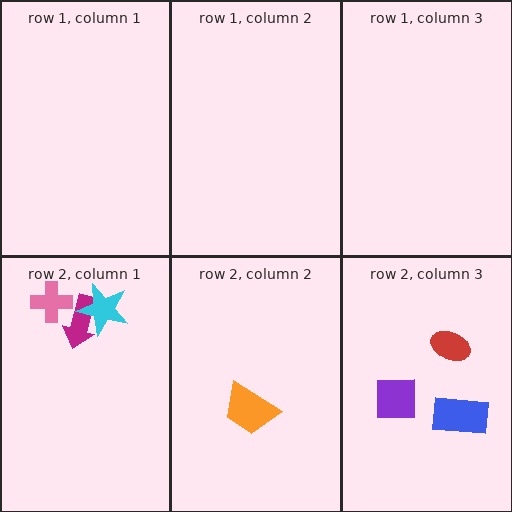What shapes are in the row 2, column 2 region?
The orange trapezoid.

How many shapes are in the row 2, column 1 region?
3.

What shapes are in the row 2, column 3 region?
The blue rectangle, the purple square, the red ellipse.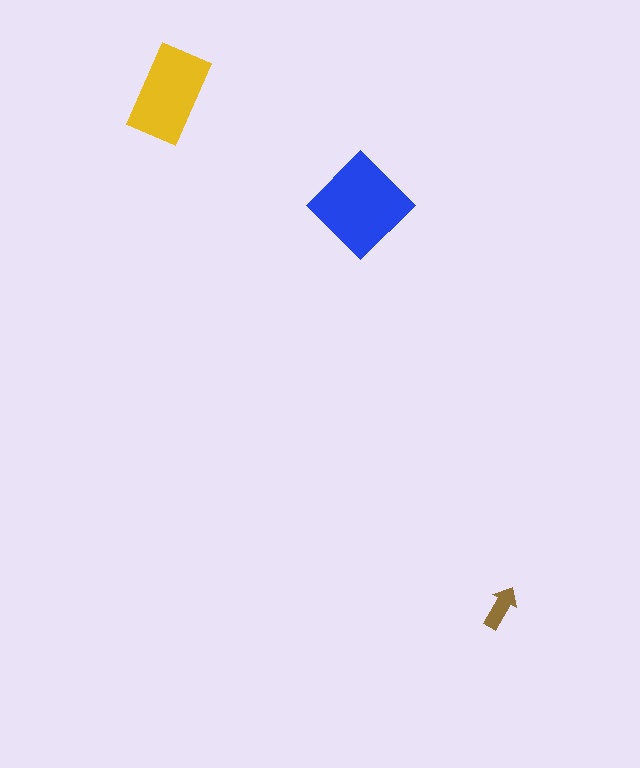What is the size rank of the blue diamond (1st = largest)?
1st.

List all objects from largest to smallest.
The blue diamond, the yellow rectangle, the brown arrow.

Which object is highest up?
The yellow rectangle is topmost.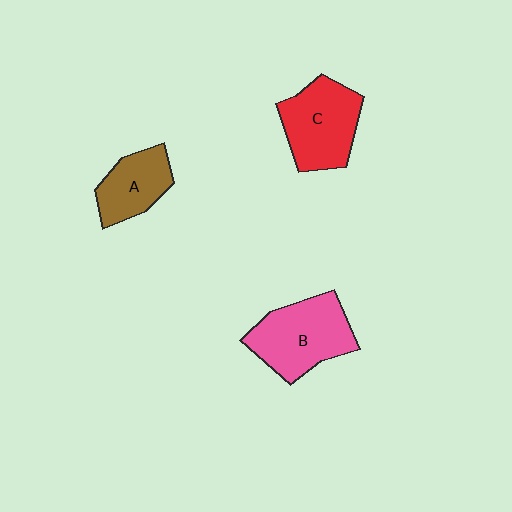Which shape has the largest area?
Shape B (pink).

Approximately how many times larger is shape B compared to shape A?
Approximately 1.5 times.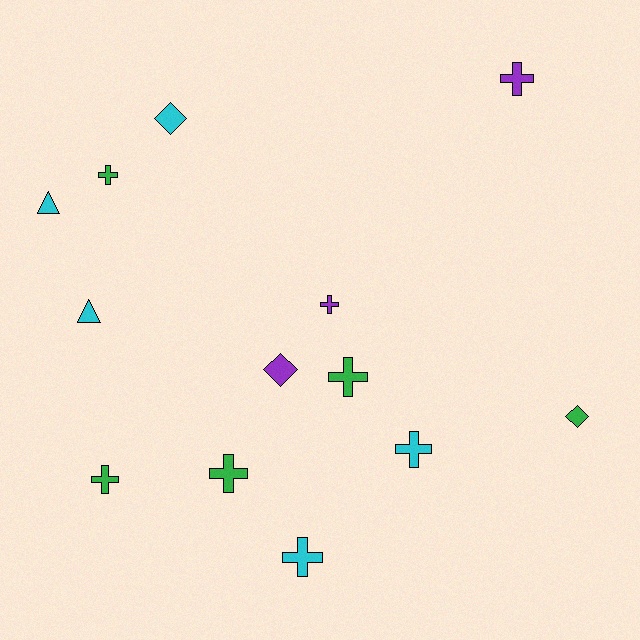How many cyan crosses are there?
There are 2 cyan crosses.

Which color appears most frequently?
Green, with 5 objects.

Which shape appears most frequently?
Cross, with 8 objects.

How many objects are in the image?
There are 13 objects.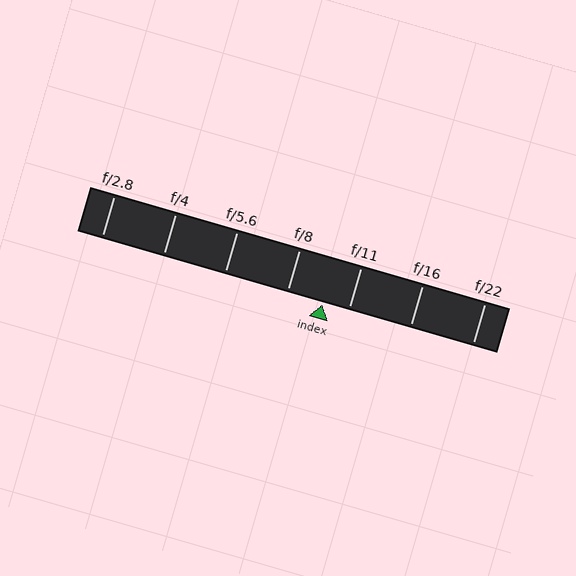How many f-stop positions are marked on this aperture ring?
There are 7 f-stop positions marked.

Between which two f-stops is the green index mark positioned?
The index mark is between f/8 and f/11.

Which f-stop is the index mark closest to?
The index mark is closest to f/11.